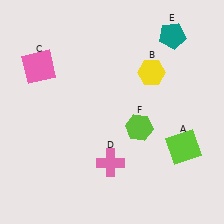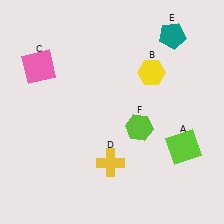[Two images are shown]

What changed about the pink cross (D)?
In Image 1, D is pink. In Image 2, it changed to yellow.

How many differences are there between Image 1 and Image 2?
There is 1 difference between the two images.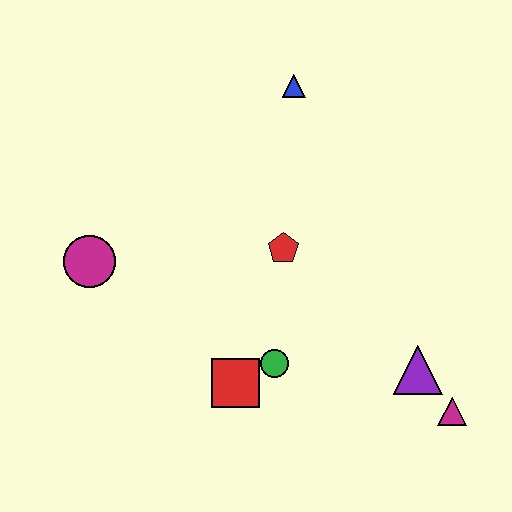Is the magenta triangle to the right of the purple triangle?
Yes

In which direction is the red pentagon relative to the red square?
The red pentagon is above the red square.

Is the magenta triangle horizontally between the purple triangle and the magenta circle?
No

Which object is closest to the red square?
The green circle is closest to the red square.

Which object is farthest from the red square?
The blue triangle is farthest from the red square.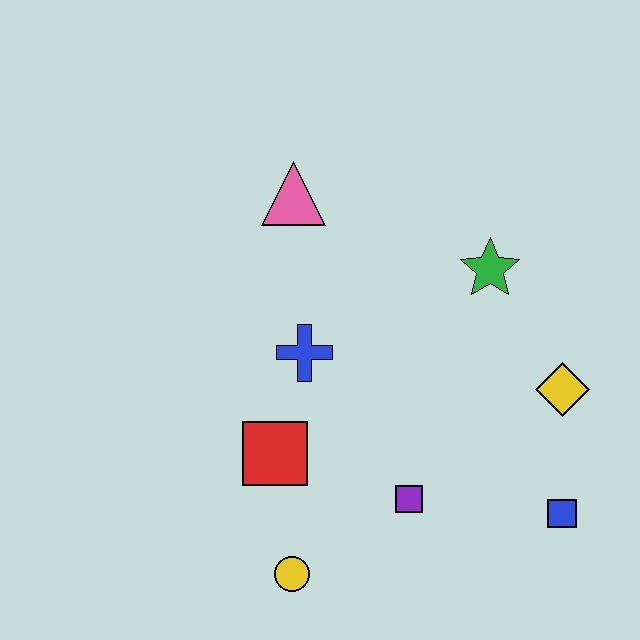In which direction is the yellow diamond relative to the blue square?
The yellow diamond is above the blue square.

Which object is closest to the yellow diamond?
The blue square is closest to the yellow diamond.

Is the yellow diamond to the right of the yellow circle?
Yes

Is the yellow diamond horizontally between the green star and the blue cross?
No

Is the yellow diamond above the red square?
Yes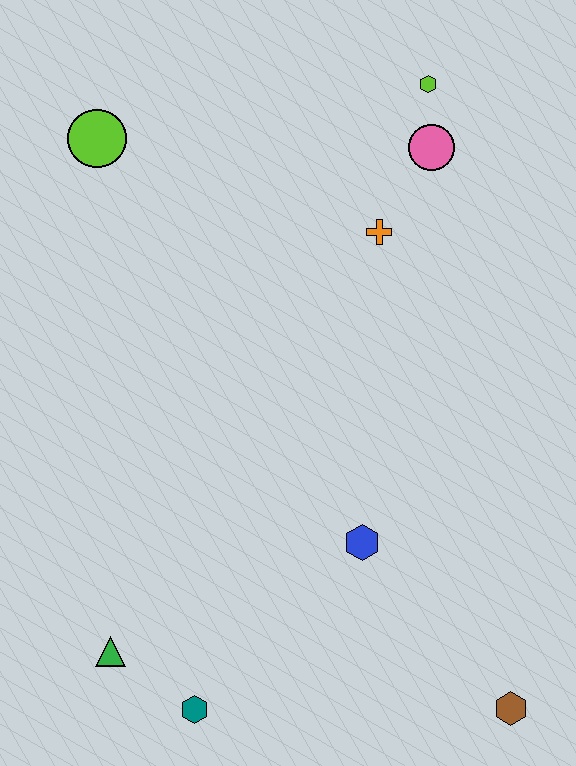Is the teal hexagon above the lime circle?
No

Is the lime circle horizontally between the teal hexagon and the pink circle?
No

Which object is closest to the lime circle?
The orange cross is closest to the lime circle.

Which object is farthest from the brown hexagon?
The lime circle is farthest from the brown hexagon.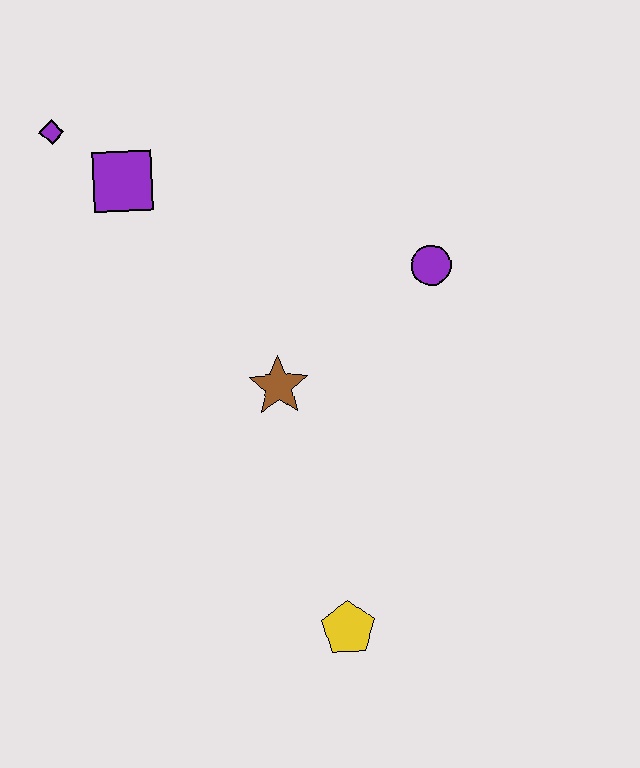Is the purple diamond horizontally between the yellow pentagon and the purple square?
No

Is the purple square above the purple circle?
Yes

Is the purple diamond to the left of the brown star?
Yes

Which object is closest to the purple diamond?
The purple square is closest to the purple diamond.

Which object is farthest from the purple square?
The yellow pentagon is farthest from the purple square.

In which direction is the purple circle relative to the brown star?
The purple circle is to the right of the brown star.